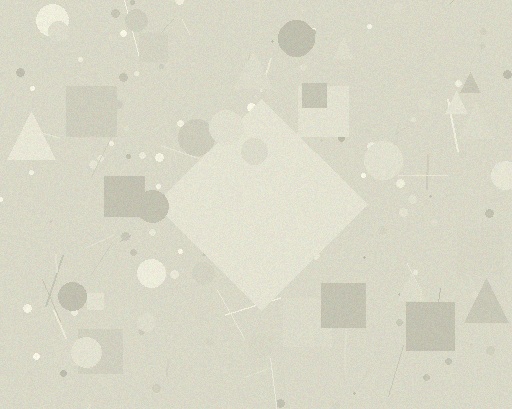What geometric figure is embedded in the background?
A diamond is embedded in the background.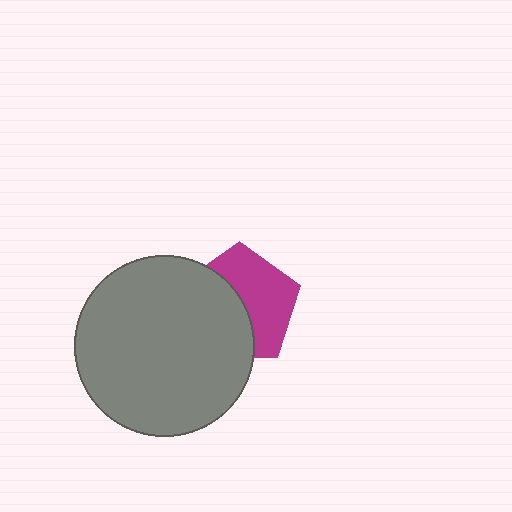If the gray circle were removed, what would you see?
You would see the complete magenta pentagon.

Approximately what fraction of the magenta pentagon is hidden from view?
Roughly 49% of the magenta pentagon is hidden behind the gray circle.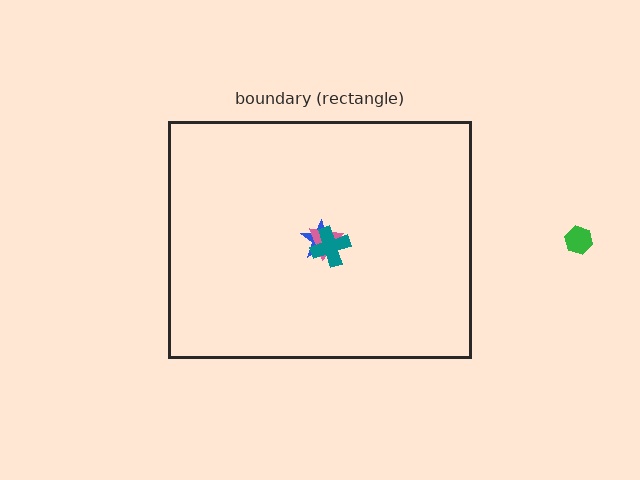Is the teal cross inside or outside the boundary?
Inside.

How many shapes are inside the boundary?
3 inside, 1 outside.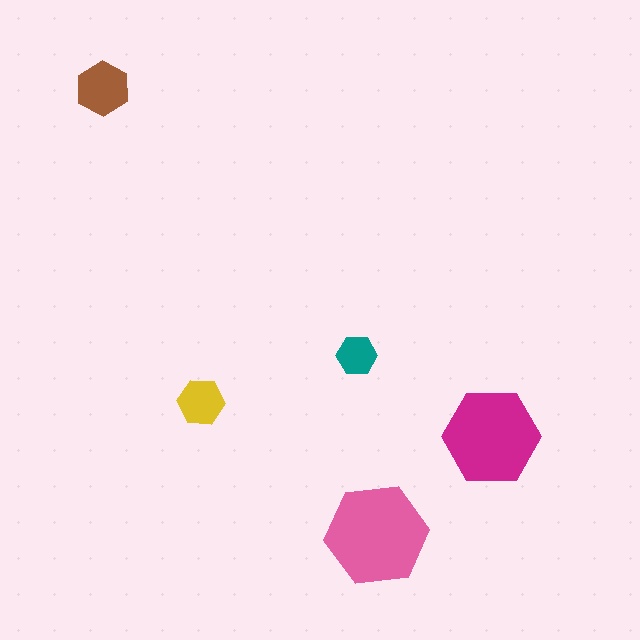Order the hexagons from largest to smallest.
the pink one, the magenta one, the brown one, the yellow one, the teal one.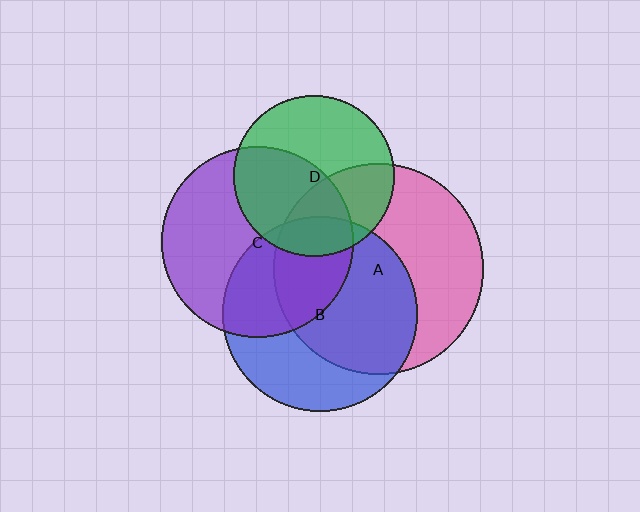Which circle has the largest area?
Circle A (pink).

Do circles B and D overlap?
Yes.